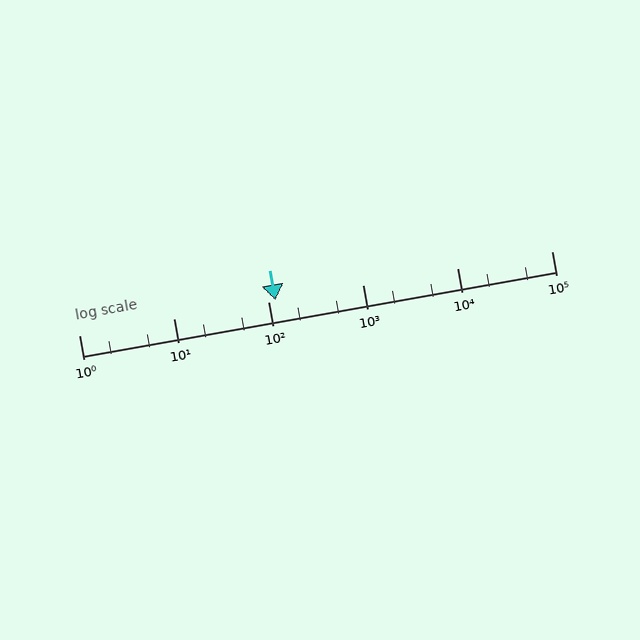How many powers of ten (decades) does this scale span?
The scale spans 5 decades, from 1 to 100000.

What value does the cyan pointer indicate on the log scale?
The pointer indicates approximately 120.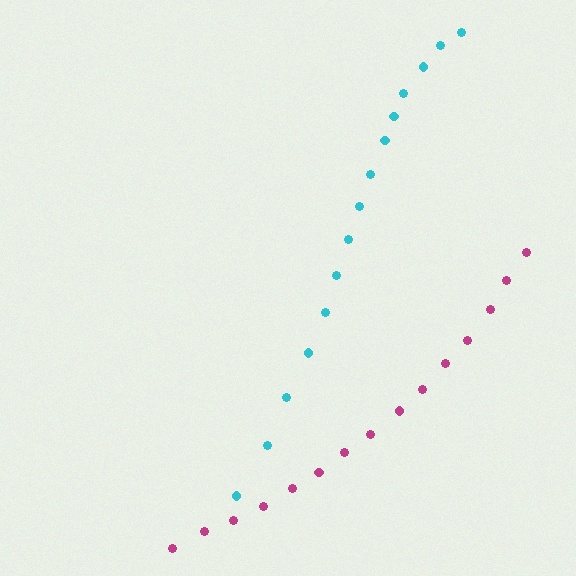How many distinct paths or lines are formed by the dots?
There are 2 distinct paths.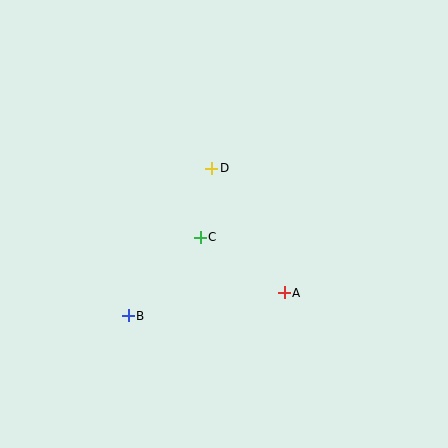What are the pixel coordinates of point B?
Point B is at (128, 316).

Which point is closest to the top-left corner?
Point D is closest to the top-left corner.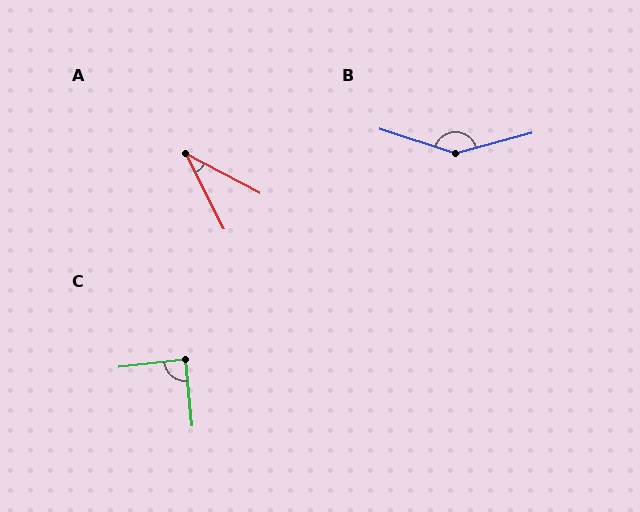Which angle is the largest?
B, at approximately 147 degrees.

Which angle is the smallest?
A, at approximately 35 degrees.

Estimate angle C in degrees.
Approximately 89 degrees.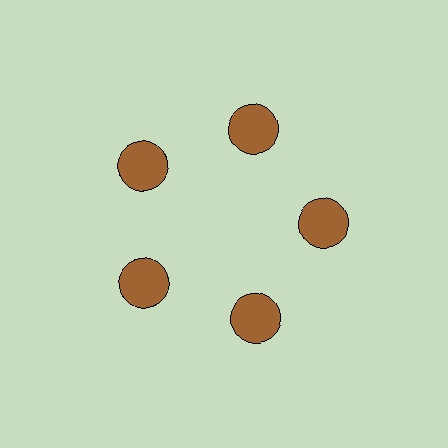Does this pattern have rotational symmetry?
Yes, this pattern has 5-fold rotational symmetry. It looks the same after rotating 72 degrees around the center.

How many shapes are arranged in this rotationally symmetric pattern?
There are 5 shapes, arranged in 5 groups of 1.